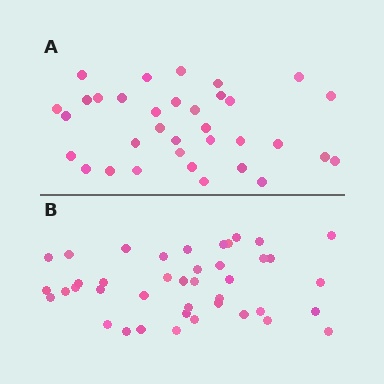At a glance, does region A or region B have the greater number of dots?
Region B (the bottom region) has more dots.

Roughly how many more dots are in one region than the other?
Region B has roughly 8 or so more dots than region A.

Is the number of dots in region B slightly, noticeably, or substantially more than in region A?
Region B has only slightly more — the two regions are fairly close. The ratio is roughly 1.2 to 1.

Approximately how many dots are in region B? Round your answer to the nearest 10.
About 40 dots. (The exact count is 41, which rounds to 40.)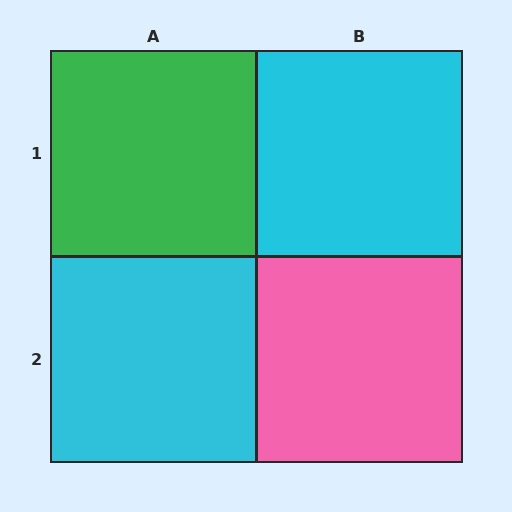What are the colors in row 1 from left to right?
Green, cyan.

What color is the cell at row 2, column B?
Pink.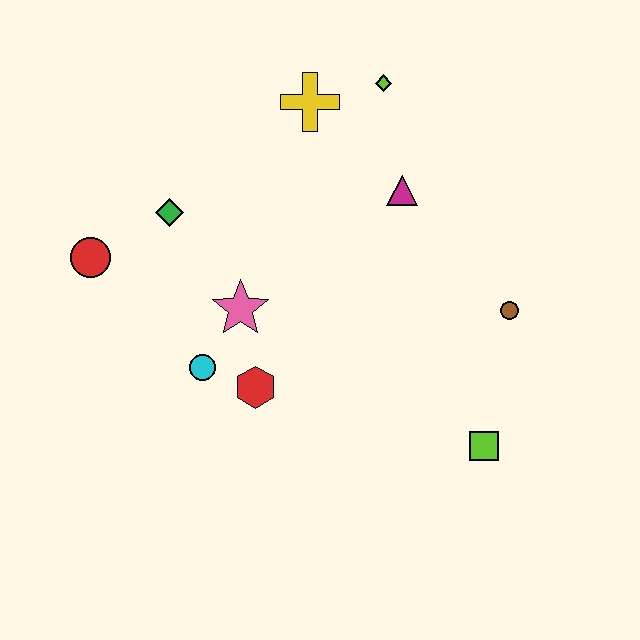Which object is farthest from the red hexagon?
The lime diamond is farthest from the red hexagon.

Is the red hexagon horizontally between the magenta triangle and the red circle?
Yes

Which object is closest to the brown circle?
The lime square is closest to the brown circle.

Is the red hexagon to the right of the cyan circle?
Yes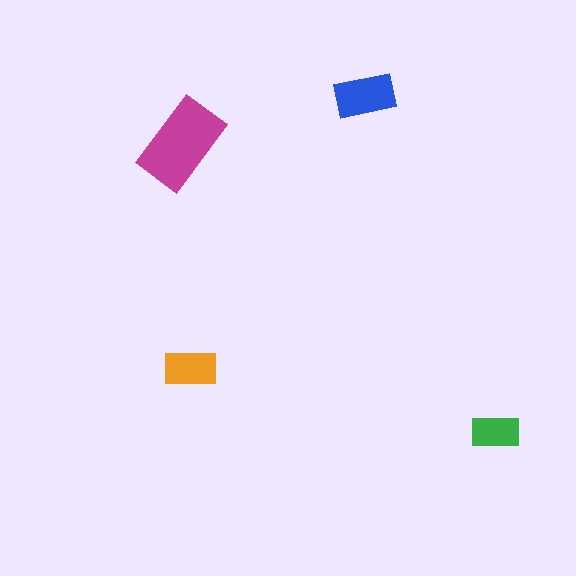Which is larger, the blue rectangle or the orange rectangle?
The blue one.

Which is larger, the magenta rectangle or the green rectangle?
The magenta one.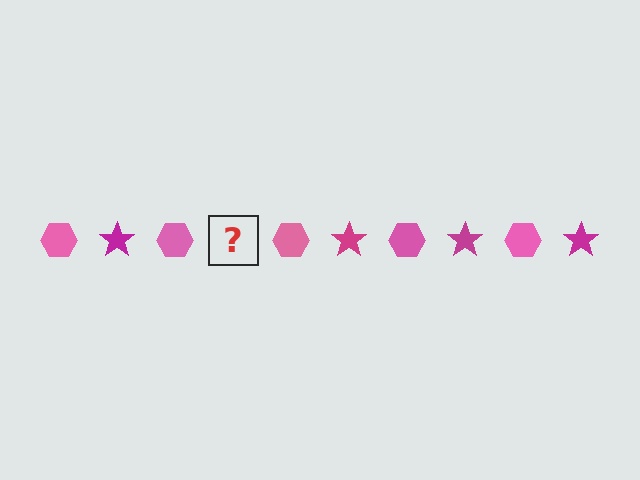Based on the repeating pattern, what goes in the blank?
The blank should be a magenta star.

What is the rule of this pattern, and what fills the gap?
The rule is that the pattern alternates between pink hexagon and magenta star. The gap should be filled with a magenta star.